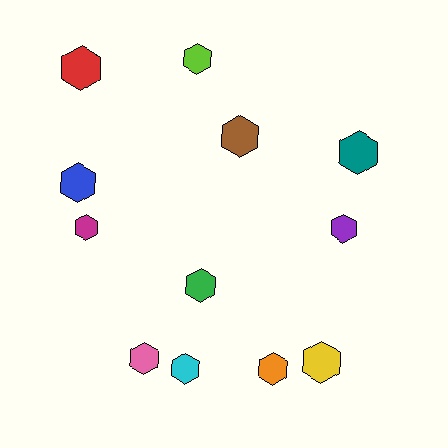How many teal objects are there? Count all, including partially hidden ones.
There is 1 teal object.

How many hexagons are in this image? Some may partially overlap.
There are 12 hexagons.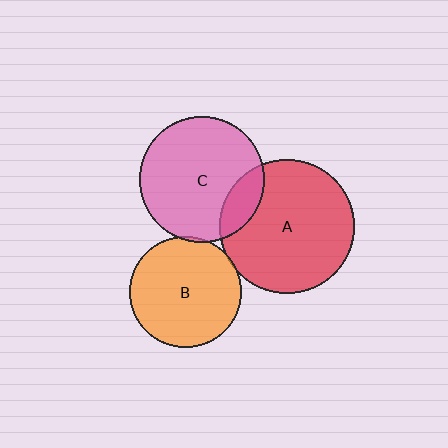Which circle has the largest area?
Circle A (red).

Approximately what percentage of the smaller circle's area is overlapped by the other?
Approximately 15%.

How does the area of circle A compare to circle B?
Approximately 1.5 times.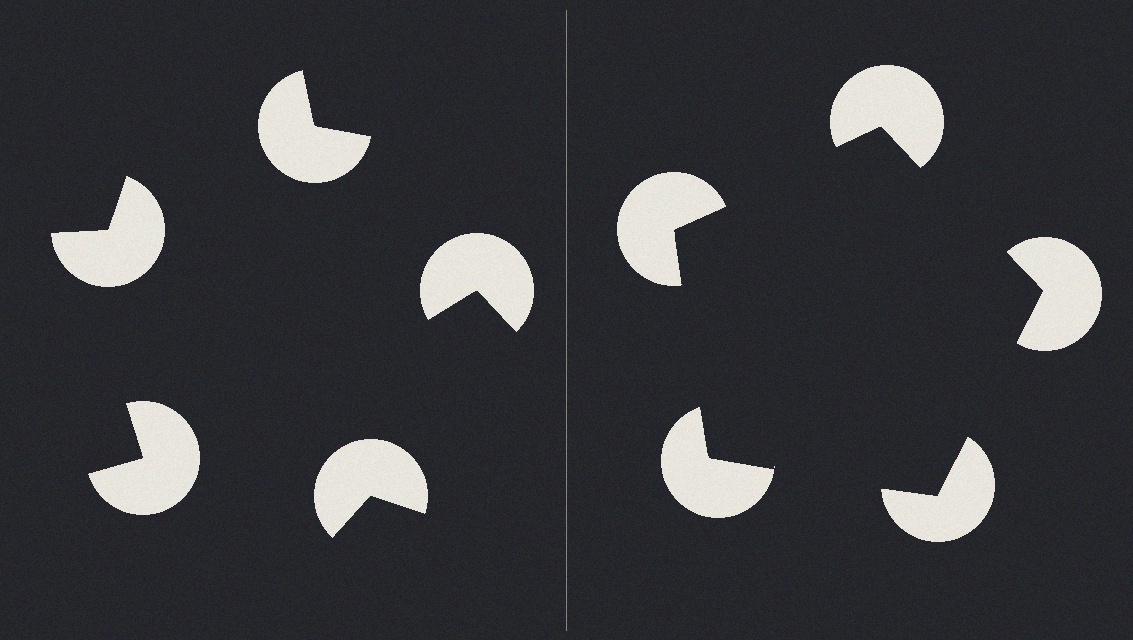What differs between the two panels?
The pac-man discs are positioned identically on both sides; only the wedge orientations differ. On the right they align to a pentagon; on the left they are misaligned.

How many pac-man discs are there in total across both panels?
10 — 5 on each side.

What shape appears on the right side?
An illusory pentagon.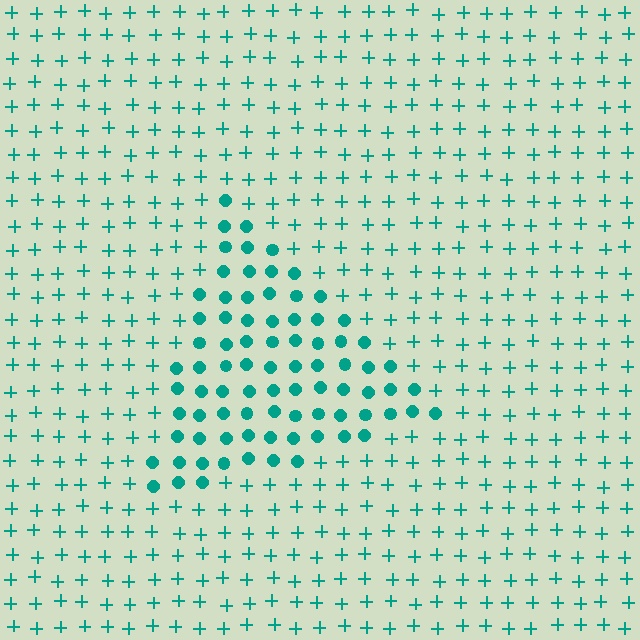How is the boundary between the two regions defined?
The boundary is defined by a change in element shape: circles inside vs. plus signs outside. All elements share the same color and spacing.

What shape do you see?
I see a triangle.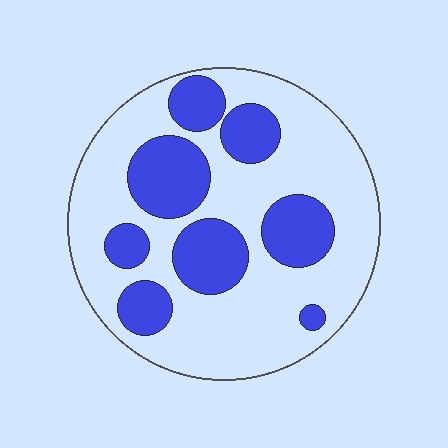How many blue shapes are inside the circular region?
8.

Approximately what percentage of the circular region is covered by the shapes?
Approximately 30%.